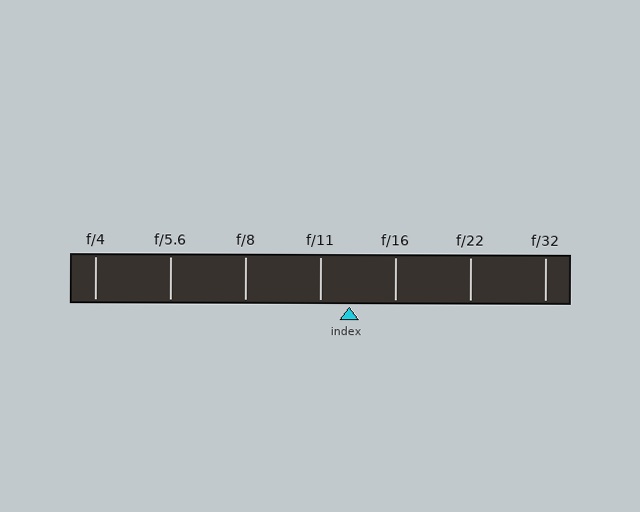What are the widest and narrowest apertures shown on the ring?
The widest aperture shown is f/4 and the narrowest is f/32.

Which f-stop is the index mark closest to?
The index mark is closest to f/11.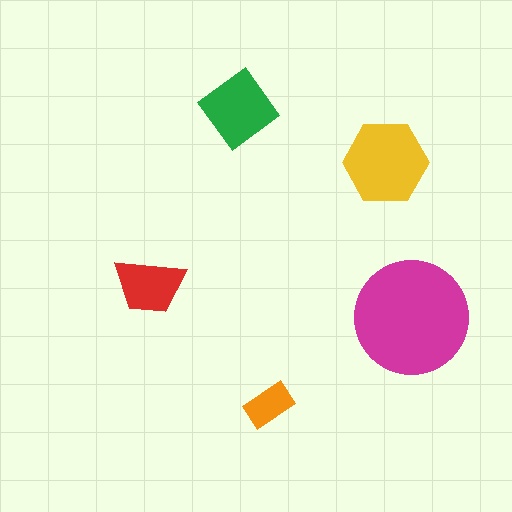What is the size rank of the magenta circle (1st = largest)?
1st.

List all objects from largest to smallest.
The magenta circle, the yellow hexagon, the green diamond, the red trapezoid, the orange rectangle.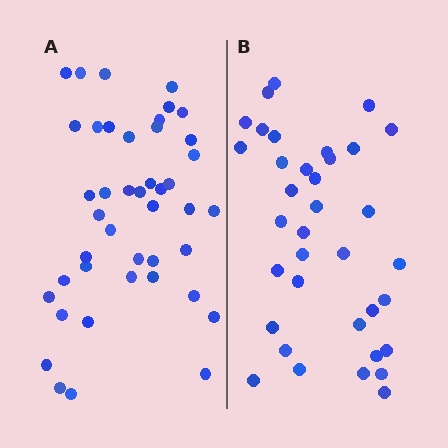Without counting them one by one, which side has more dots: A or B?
Region A (the left region) has more dots.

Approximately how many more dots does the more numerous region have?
Region A has roughly 8 or so more dots than region B.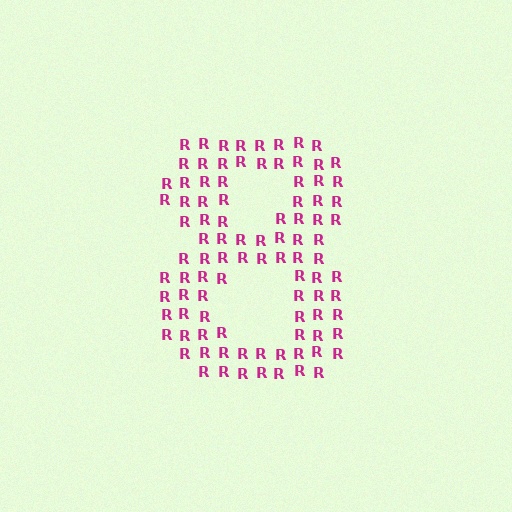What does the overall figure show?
The overall figure shows the digit 8.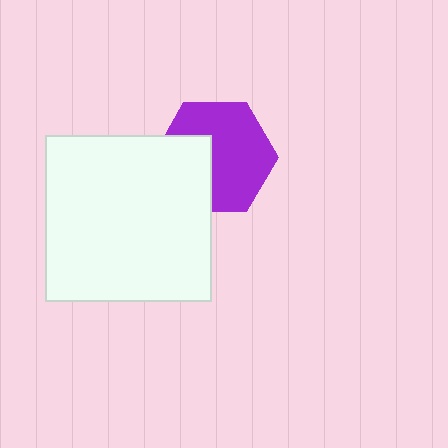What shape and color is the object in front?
The object in front is a white square.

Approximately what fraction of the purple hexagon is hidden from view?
Roughly 34% of the purple hexagon is hidden behind the white square.